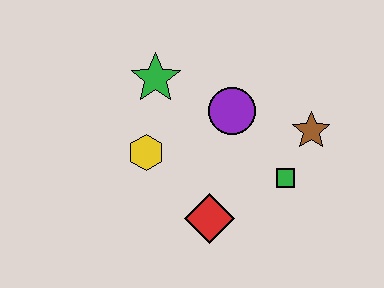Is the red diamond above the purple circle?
No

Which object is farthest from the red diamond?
The green star is farthest from the red diamond.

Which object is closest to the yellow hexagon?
The green star is closest to the yellow hexagon.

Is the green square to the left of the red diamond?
No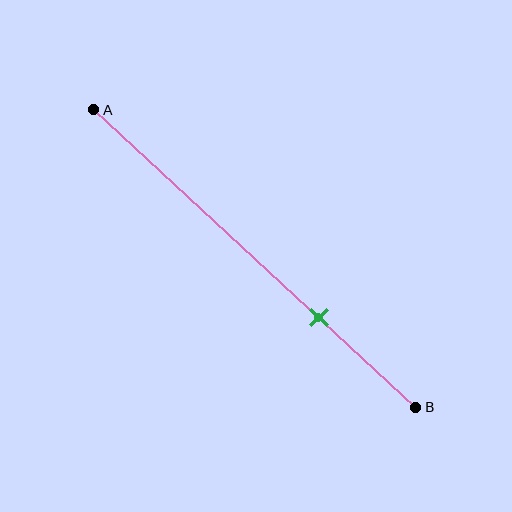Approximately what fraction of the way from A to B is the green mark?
The green mark is approximately 70% of the way from A to B.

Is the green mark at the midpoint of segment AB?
No, the mark is at about 70% from A, not at the 50% midpoint.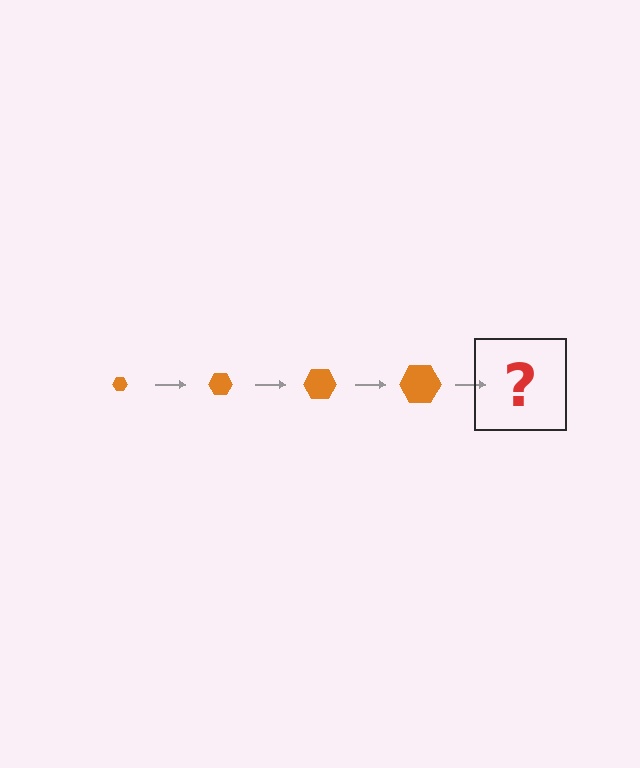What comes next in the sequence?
The next element should be an orange hexagon, larger than the previous one.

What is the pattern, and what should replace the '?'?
The pattern is that the hexagon gets progressively larger each step. The '?' should be an orange hexagon, larger than the previous one.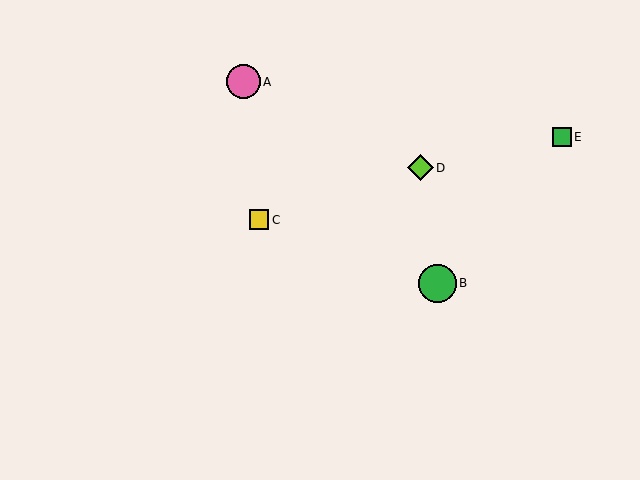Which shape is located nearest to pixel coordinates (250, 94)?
The pink circle (labeled A) at (243, 82) is nearest to that location.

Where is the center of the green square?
The center of the green square is at (562, 137).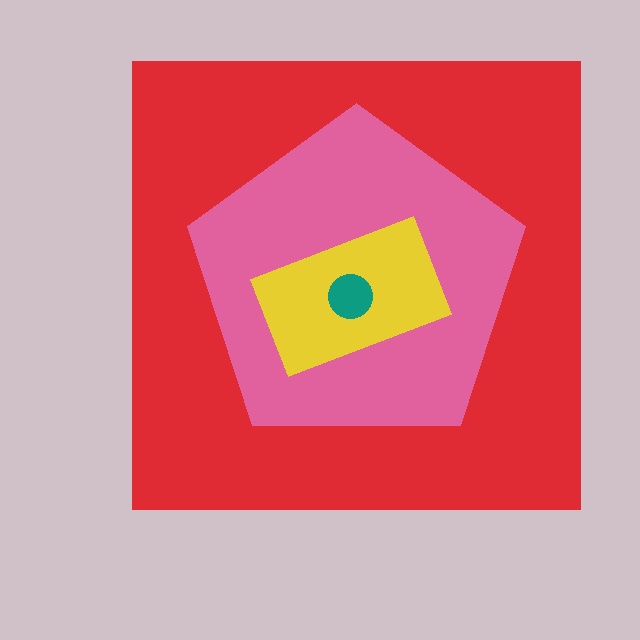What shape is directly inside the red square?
The pink pentagon.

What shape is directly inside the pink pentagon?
The yellow rectangle.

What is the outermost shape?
The red square.